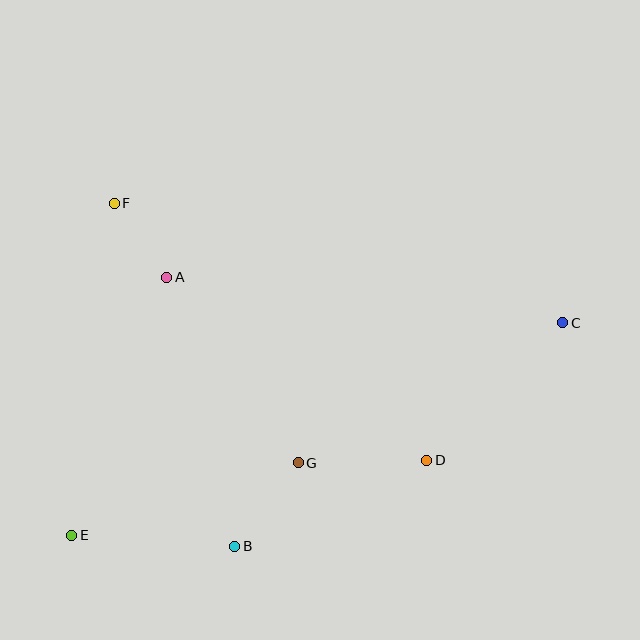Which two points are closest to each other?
Points A and F are closest to each other.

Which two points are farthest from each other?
Points C and E are farthest from each other.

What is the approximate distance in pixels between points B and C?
The distance between B and C is approximately 397 pixels.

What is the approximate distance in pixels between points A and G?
The distance between A and G is approximately 228 pixels.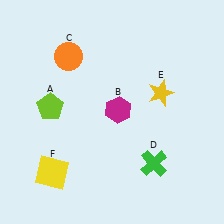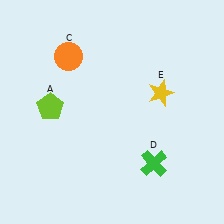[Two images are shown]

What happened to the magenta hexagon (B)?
The magenta hexagon (B) was removed in Image 2. It was in the top-right area of Image 1.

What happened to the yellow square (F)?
The yellow square (F) was removed in Image 2. It was in the bottom-left area of Image 1.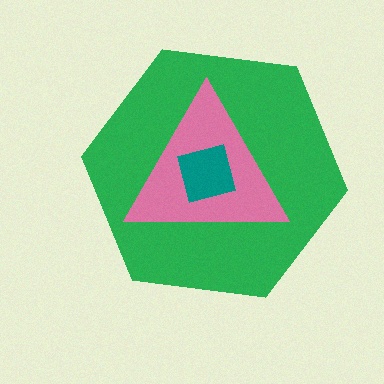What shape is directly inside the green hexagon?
The pink triangle.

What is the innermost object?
The teal square.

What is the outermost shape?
The green hexagon.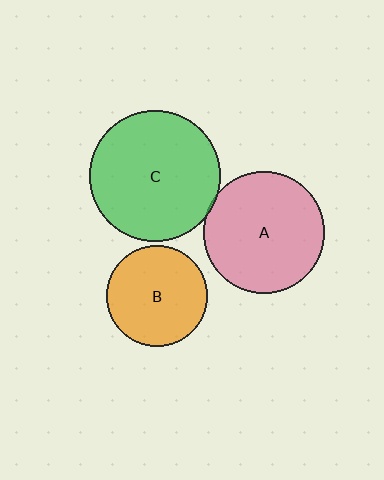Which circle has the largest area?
Circle C (green).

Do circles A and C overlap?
Yes.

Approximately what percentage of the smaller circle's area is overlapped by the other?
Approximately 5%.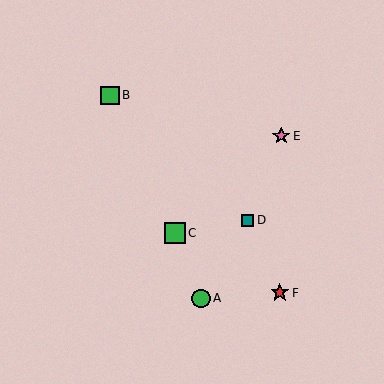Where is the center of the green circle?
The center of the green circle is at (201, 298).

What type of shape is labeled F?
Shape F is a red star.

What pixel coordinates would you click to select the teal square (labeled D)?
Click at (247, 220) to select the teal square D.